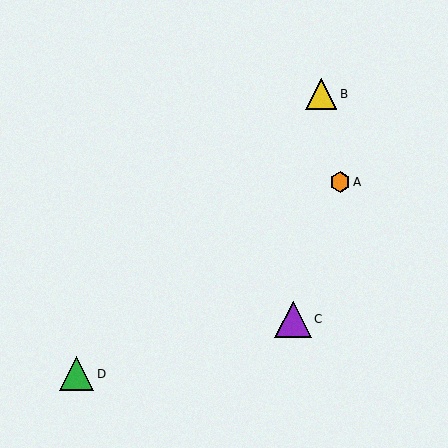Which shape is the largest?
The purple triangle (labeled C) is the largest.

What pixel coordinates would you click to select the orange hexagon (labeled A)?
Click at (340, 182) to select the orange hexagon A.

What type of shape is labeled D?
Shape D is a green triangle.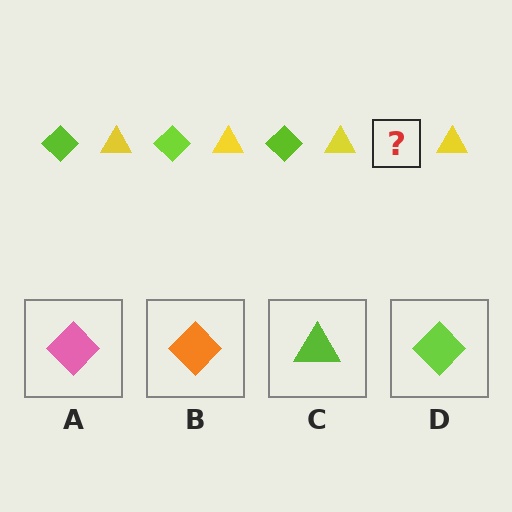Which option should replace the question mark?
Option D.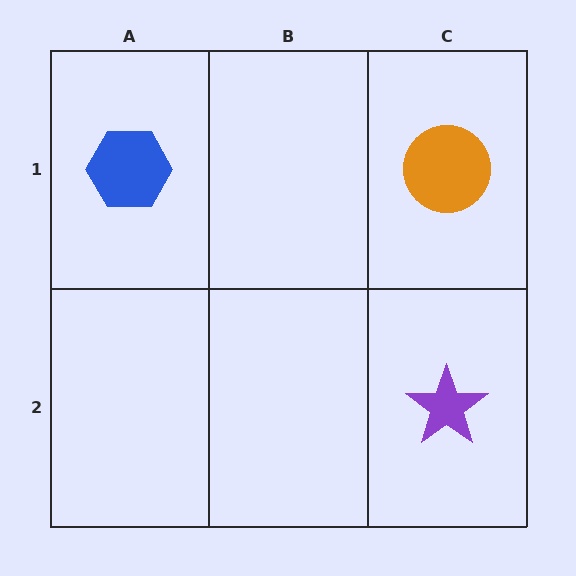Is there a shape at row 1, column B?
No, that cell is empty.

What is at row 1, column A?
A blue hexagon.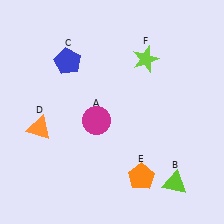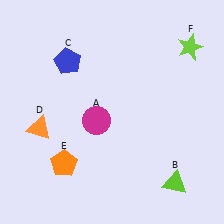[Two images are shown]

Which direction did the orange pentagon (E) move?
The orange pentagon (E) moved left.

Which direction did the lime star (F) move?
The lime star (F) moved right.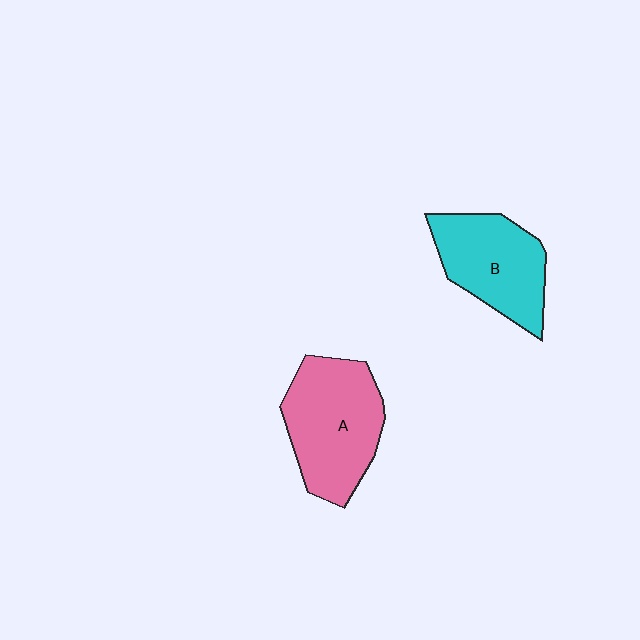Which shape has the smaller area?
Shape B (cyan).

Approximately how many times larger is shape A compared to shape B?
Approximately 1.2 times.